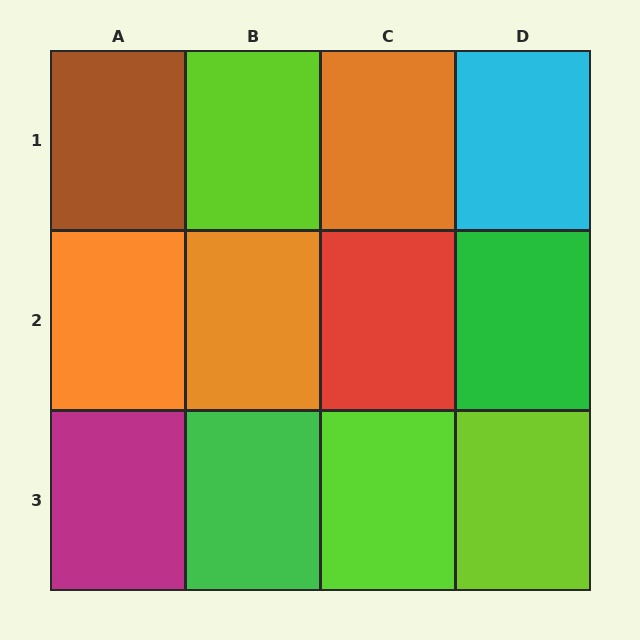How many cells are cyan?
1 cell is cyan.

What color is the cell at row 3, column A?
Magenta.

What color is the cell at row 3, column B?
Green.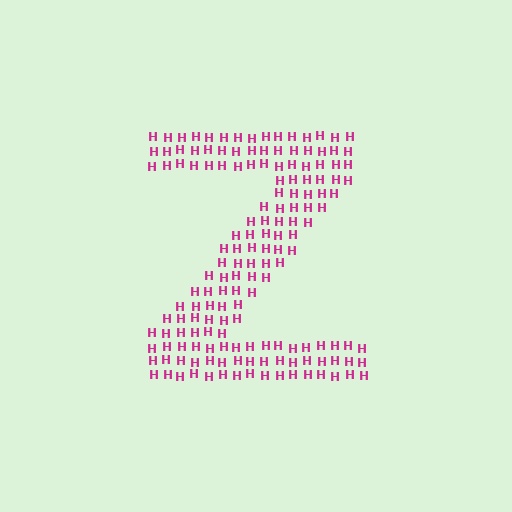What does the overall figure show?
The overall figure shows the letter Z.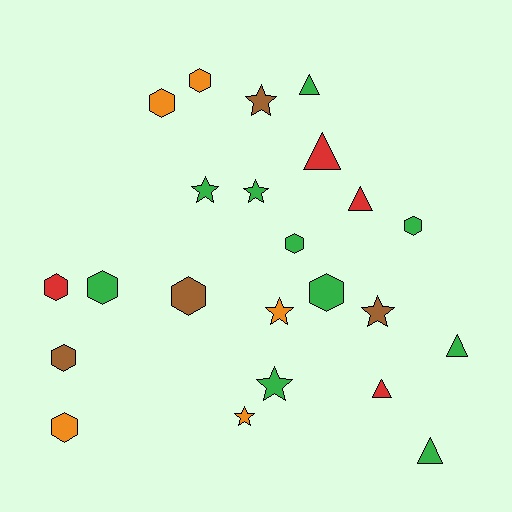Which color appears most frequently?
Green, with 10 objects.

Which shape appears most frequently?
Hexagon, with 10 objects.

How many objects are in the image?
There are 23 objects.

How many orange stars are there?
There are 2 orange stars.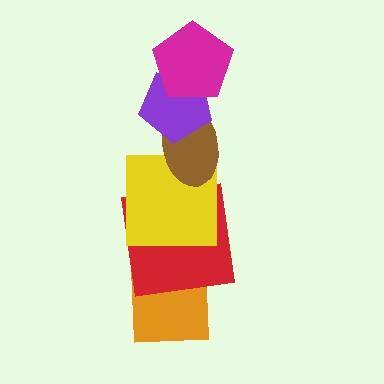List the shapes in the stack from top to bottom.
From top to bottom: the magenta pentagon, the purple pentagon, the brown ellipse, the yellow square, the red square, the orange square.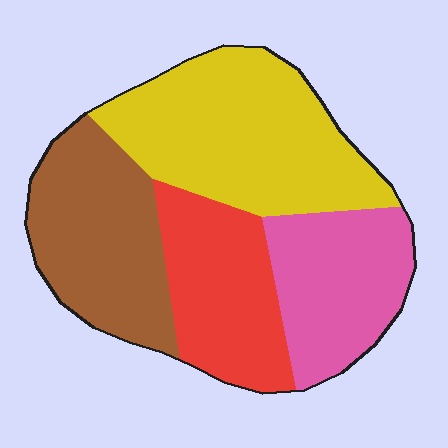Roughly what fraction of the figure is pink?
Pink covers 21% of the figure.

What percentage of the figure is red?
Red covers roughly 20% of the figure.